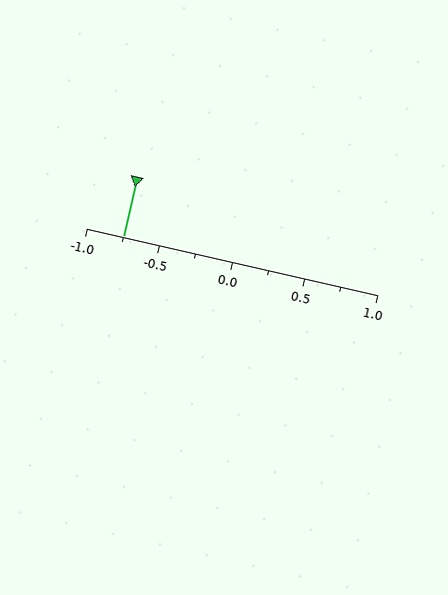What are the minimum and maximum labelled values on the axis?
The axis runs from -1.0 to 1.0.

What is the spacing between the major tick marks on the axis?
The major ticks are spaced 0.5 apart.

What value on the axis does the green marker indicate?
The marker indicates approximately -0.75.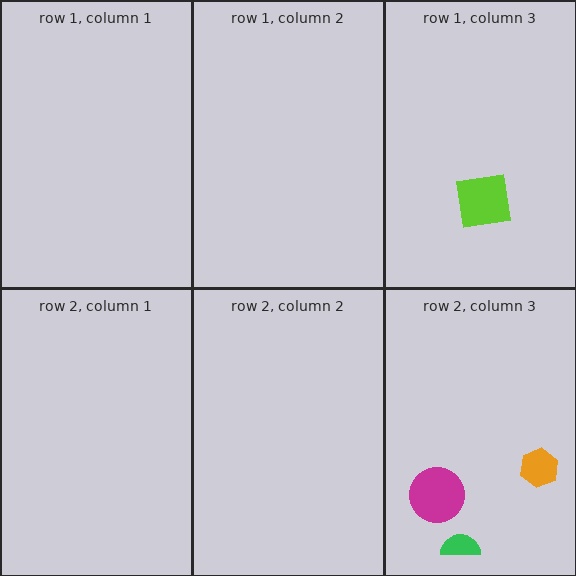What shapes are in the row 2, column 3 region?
The magenta circle, the green semicircle, the orange hexagon.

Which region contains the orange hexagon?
The row 2, column 3 region.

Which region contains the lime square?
The row 1, column 3 region.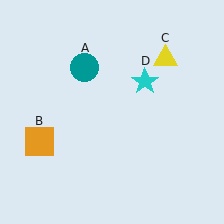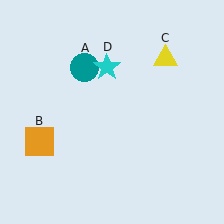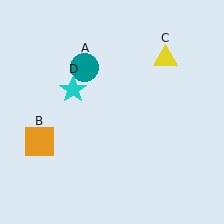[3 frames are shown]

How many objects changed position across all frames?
1 object changed position: cyan star (object D).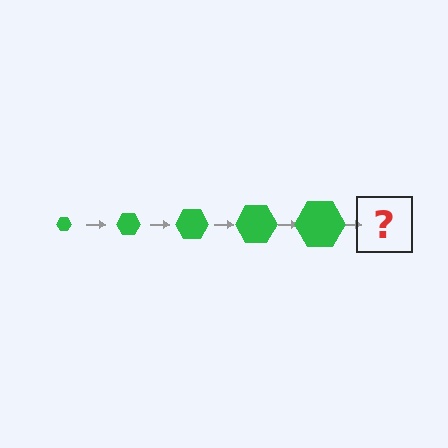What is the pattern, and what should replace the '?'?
The pattern is that the hexagon gets progressively larger each step. The '?' should be a green hexagon, larger than the previous one.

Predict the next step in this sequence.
The next step is a green hexagon, larger than the previous one.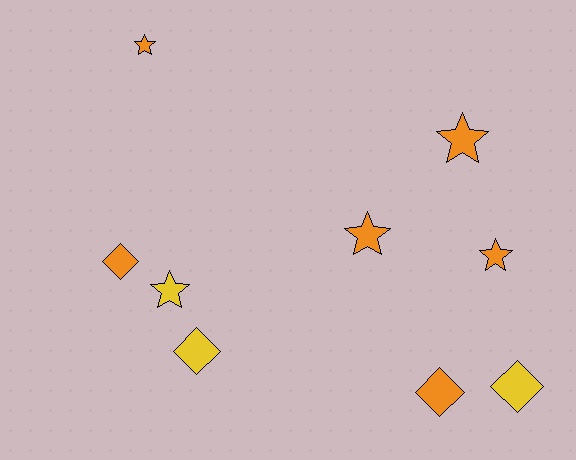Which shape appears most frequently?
Star, with 5 objects.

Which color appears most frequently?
Orange, with 6 objects.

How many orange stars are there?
There are 4 orange stars.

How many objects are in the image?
There are 9 objects.